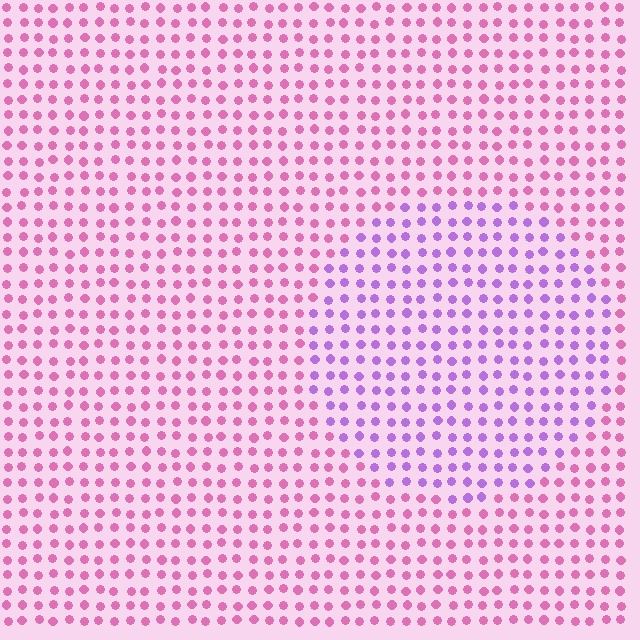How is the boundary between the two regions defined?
The boundary is defined purely by a slight shift in hue (about 44 degrees). Spacing, size, and orientation are identical on both sides.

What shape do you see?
I see a circle.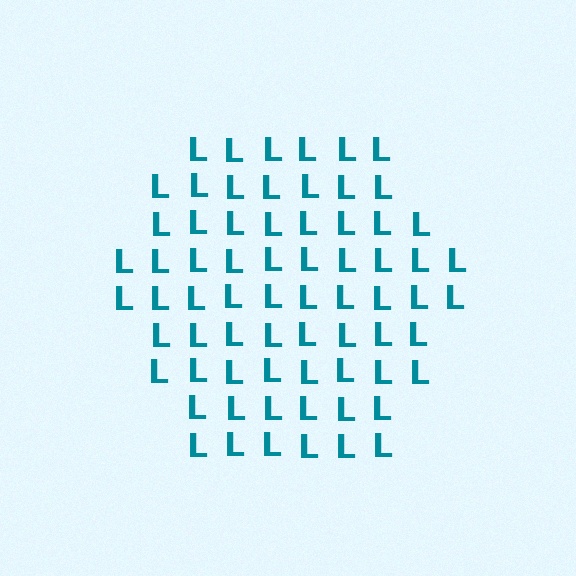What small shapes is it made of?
It is made of small letter L's.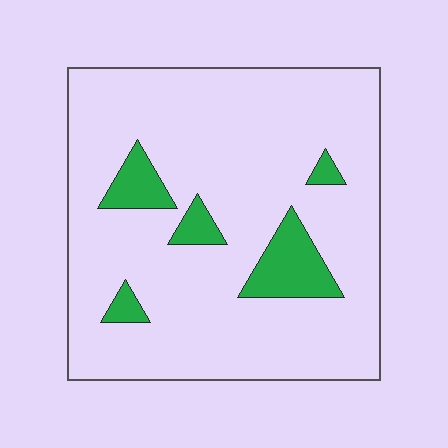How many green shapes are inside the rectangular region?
5.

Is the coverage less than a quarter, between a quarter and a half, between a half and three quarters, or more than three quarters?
Less than a quarter.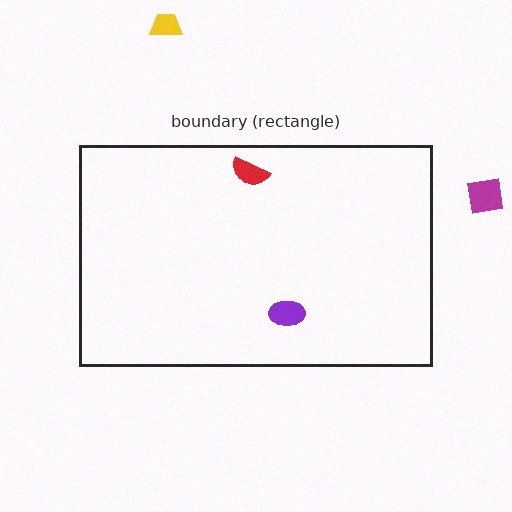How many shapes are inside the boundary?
2 inside, 2 outside.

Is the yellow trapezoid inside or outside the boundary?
Outside.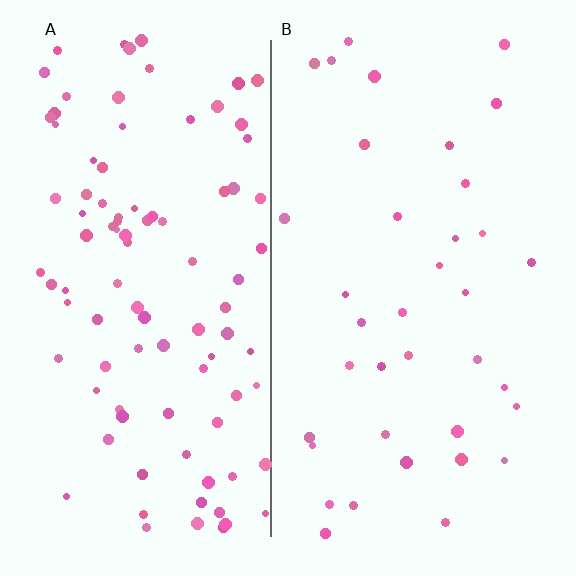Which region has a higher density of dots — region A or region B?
A (the left).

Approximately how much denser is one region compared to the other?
Approximately 2.6× — region A over region B.